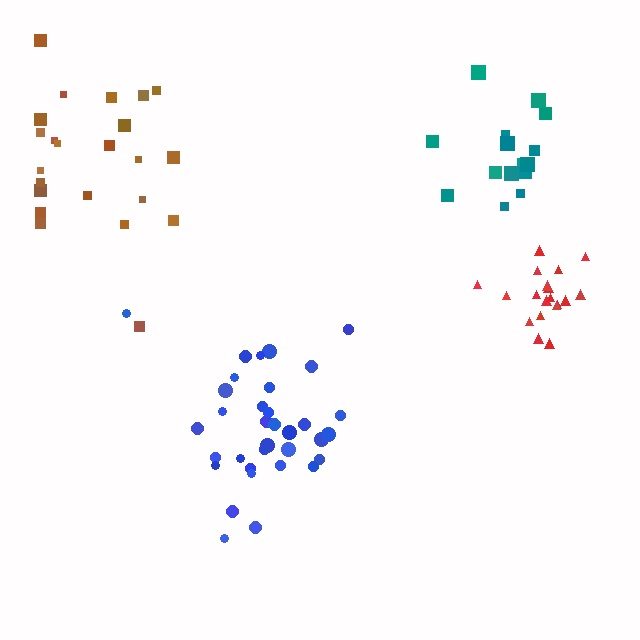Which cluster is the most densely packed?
Red.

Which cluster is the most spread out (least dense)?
Brown.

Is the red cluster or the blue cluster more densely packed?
Red.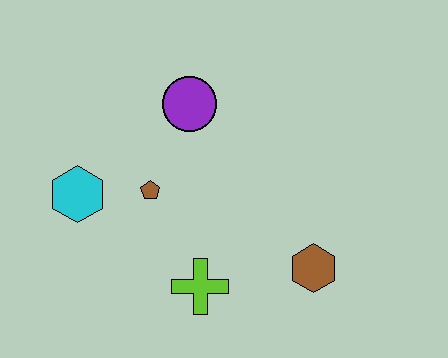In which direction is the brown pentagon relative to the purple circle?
The brown pentagon is below the purple circle.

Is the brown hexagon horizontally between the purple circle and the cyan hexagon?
No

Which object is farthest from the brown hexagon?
The cyan hexagon is farthest from the brown hexagon.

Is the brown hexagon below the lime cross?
No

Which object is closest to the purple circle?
The brown pentagon is closest to the purple circle.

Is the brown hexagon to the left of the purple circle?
No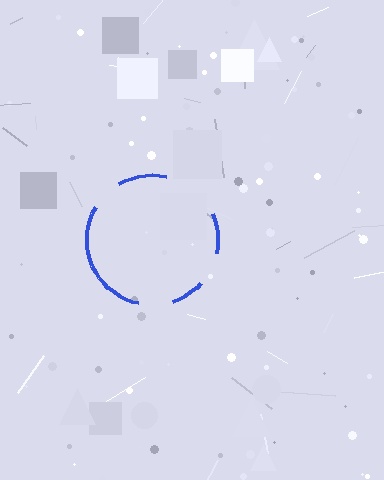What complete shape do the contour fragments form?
The contour fragments form a circle.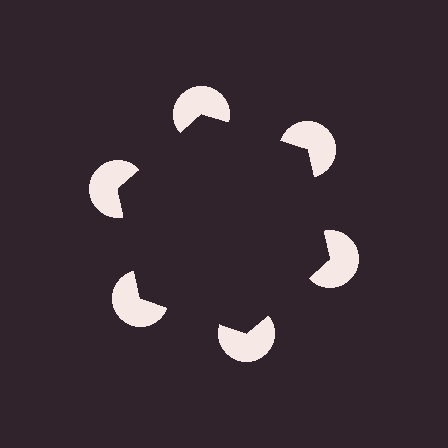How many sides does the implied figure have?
6 sides.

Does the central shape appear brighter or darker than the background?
It typically appears slightly darker than the background, even though no actual brightness change is drawn.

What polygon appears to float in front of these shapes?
An illusory hexagon — its edges are inferred from the aligned wedge cuts in the pac-man discs, not physically drawn.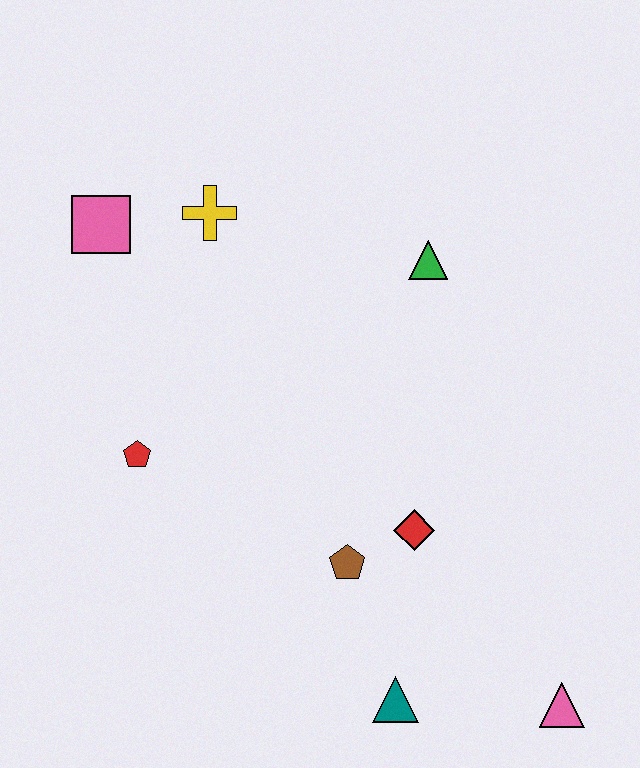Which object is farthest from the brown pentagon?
The pink square is farthest from the brown pentagon.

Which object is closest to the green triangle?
The yellow cross is closest to the green triangle.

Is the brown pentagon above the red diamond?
No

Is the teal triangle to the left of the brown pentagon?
No